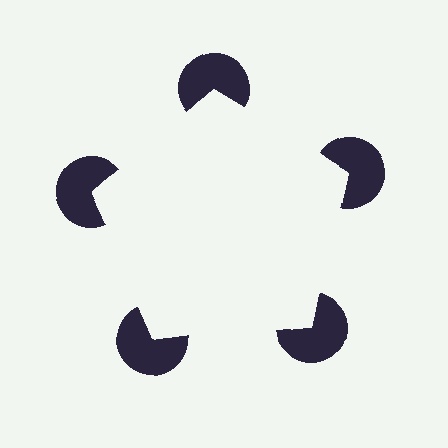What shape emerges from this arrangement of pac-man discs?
An illusory pentagon — its edges are inferred from the aligned wedge cuts in the pac-man discs, not physically drawn.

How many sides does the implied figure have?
5 sides.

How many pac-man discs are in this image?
There are 5 — one at each vertex of the illusory pentagon.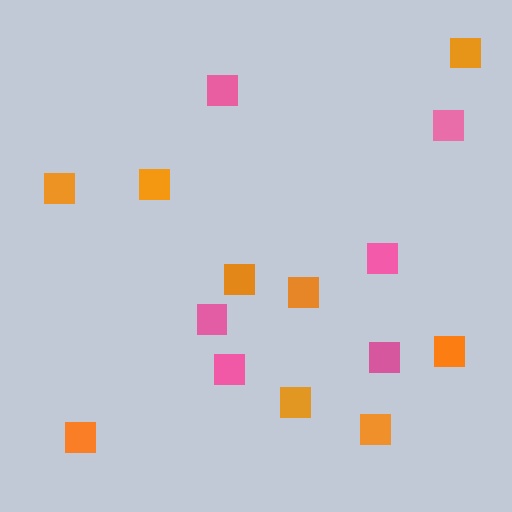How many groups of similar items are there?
There are 2 groups: one group of pink squares (6) and one group of orange squares (9).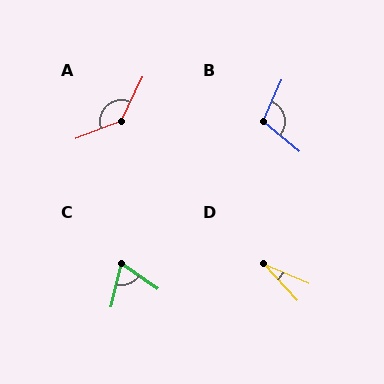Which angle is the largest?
A, at approximately 137 degrees.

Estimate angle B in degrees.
Approximately 105 degrees.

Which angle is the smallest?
D, at approximately 24 degrees.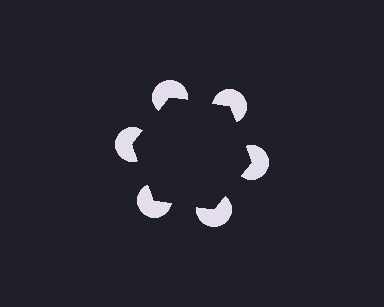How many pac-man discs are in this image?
There are 6 — one at each vertex of the illusory hexagon.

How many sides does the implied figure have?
6 sides.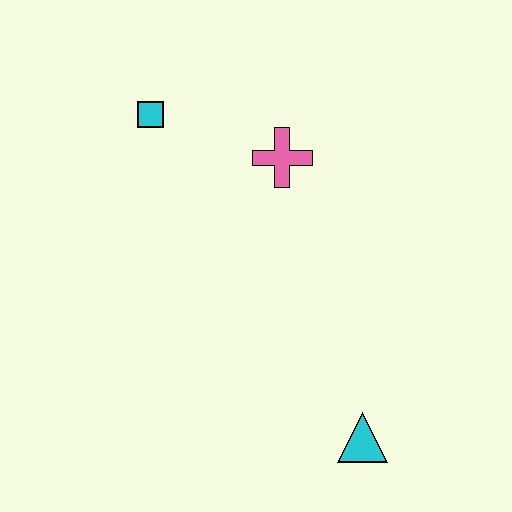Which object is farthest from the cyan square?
The cyan triangle is farthest from the cyan square.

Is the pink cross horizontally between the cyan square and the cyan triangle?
Yes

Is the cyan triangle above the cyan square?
No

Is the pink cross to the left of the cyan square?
No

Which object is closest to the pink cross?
The cyan square is closest to the pink cross.